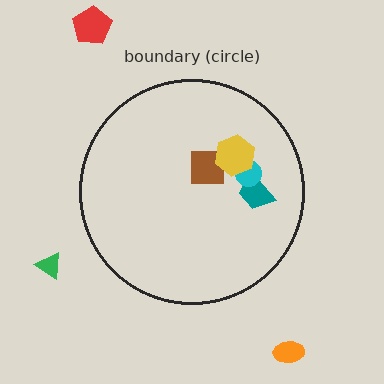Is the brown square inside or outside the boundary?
Inside.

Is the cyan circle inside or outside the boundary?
Inside.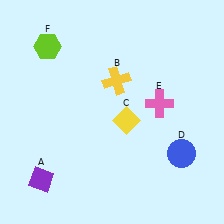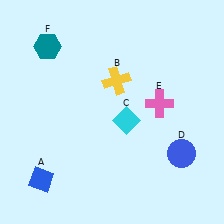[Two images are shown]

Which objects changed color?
A changed from purple to blue. C changed from yellow to cyan. F changed from lime to teal.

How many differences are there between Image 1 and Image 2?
There are 3 differences between the two images.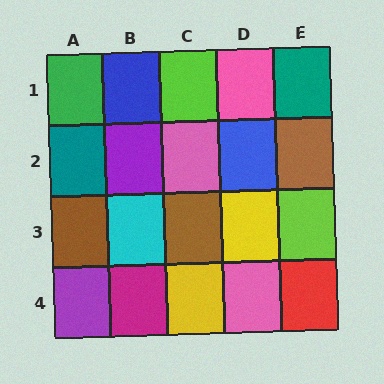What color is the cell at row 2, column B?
Purple.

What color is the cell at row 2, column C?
Pink.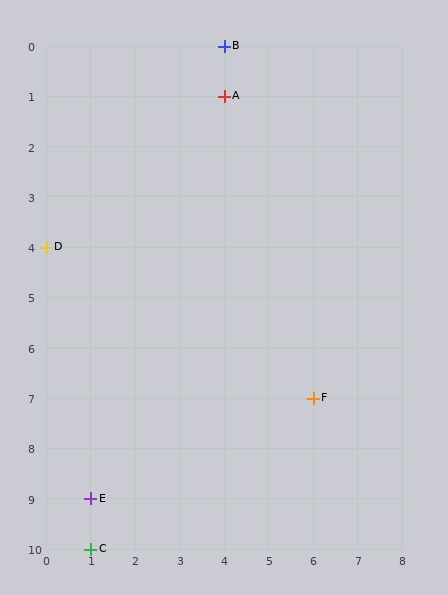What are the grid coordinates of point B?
Point B is at grid coordinates (4, 0).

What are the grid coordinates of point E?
Point E is at grid coordinates (1, 9).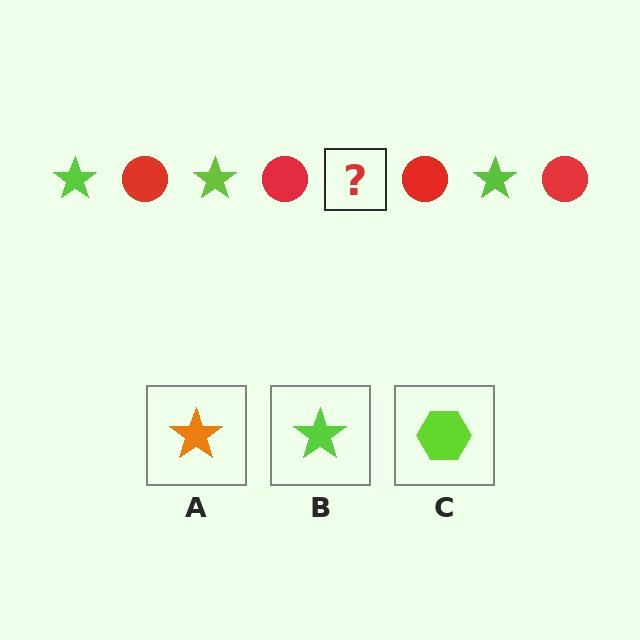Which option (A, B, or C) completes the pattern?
B.